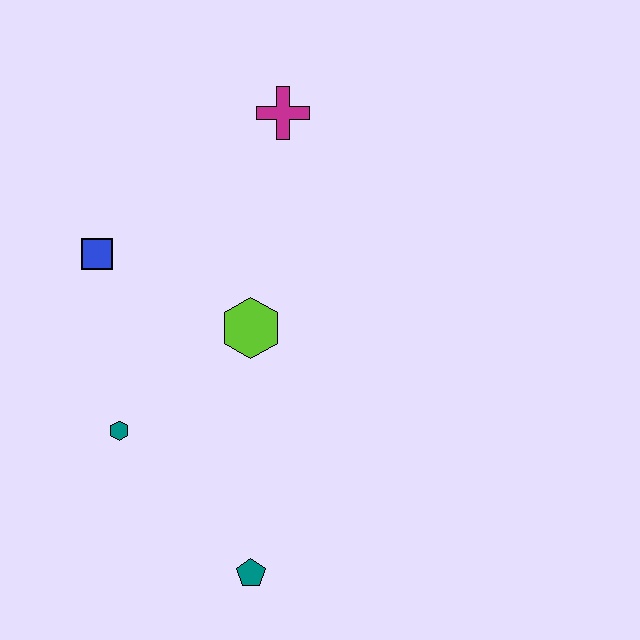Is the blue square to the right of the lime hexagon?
No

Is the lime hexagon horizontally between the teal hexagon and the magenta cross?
Yes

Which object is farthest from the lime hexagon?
The teal pentagon is farthest from the lime hexagon.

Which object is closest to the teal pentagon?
The teal hexagon is closest to the teal pentagon.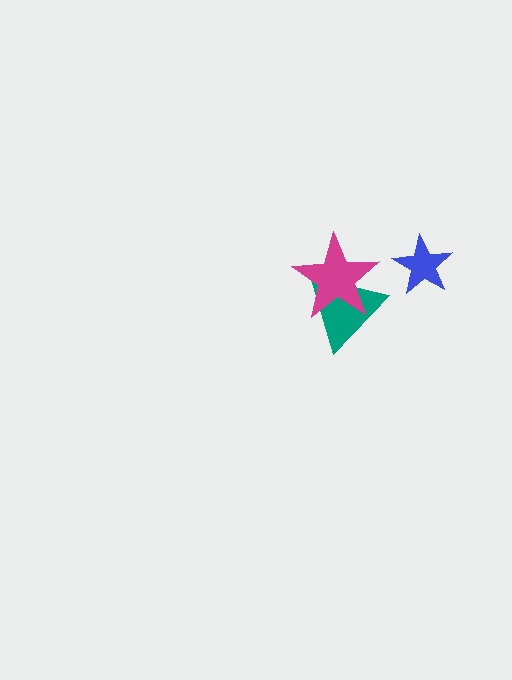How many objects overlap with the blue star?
0 objects overlap with the blue star.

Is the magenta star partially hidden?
No, no other shape covers it.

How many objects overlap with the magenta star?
1 object overlaps with the magenta star.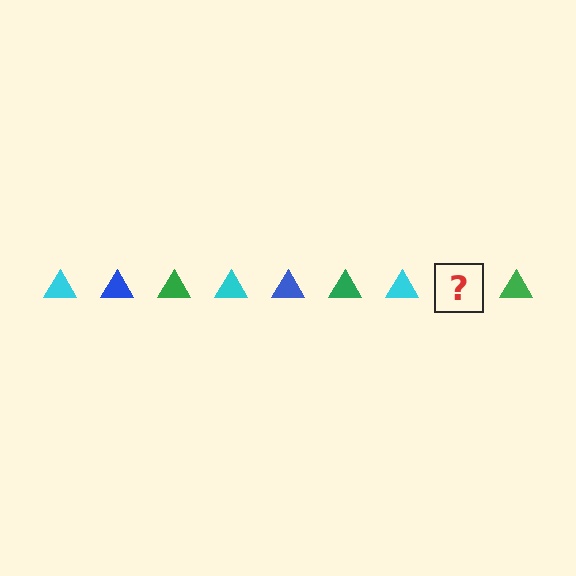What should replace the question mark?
The question mark should be replaced with a blue triangle.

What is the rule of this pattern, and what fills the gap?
The rule is that the pattern cycles through cyan, blue, green triangles. The gap should be filled with a blue triangle.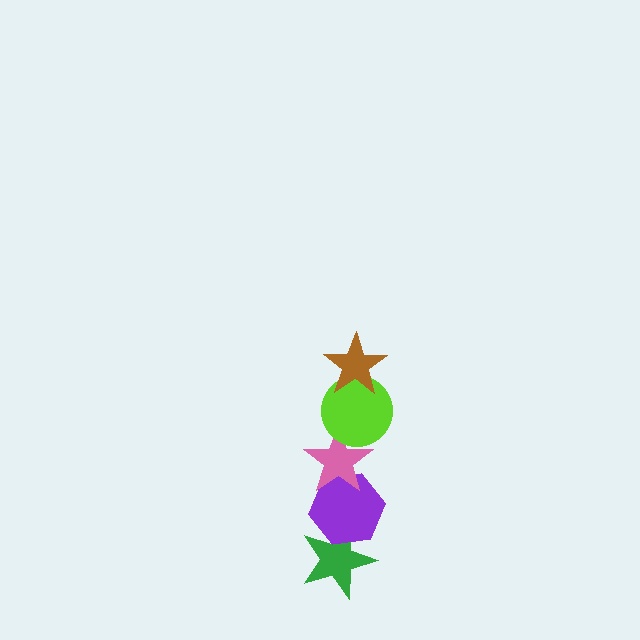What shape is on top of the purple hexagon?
The pink star is on top of the purple hexagon.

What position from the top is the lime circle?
The lime circle is 2nd from the top.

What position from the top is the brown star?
The brown star is 1st from the top.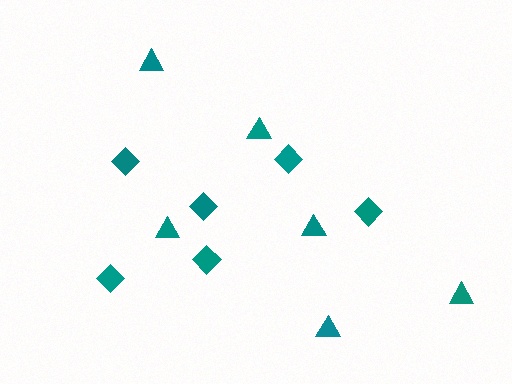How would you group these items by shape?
There are 2 groups: one group of diamonds (6) and one group of triangles (6).